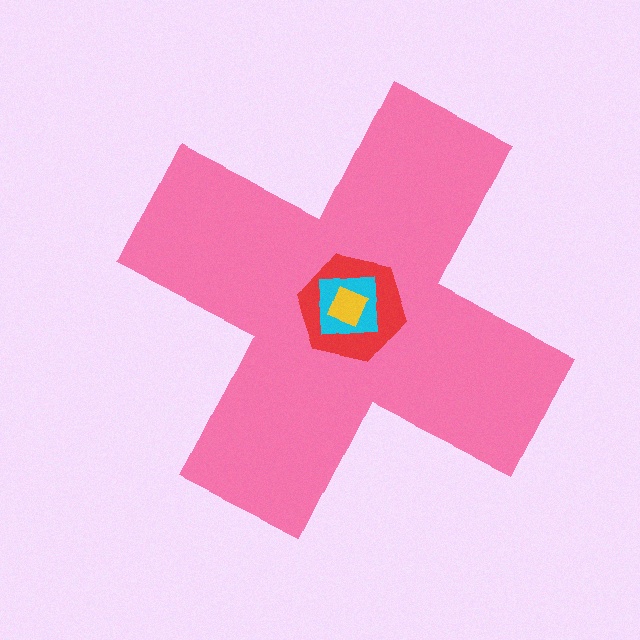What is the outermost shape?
The pink cross.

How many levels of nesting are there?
4.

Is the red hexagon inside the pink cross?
Yes.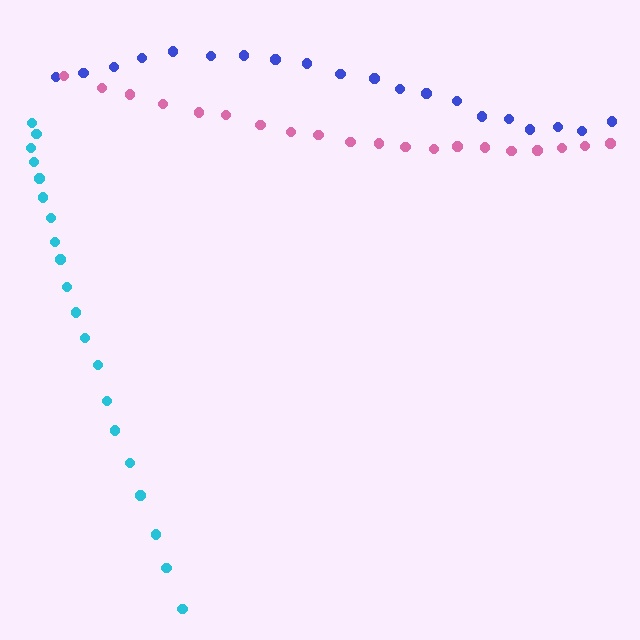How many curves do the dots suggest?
There are 3 distinct paths.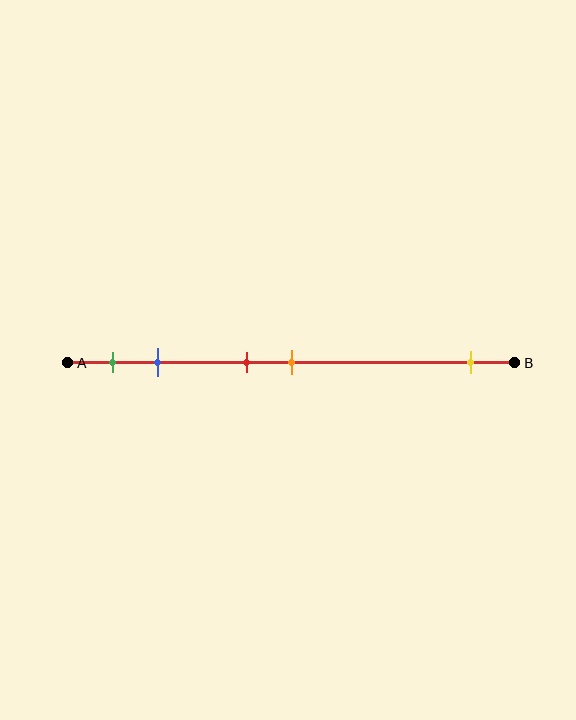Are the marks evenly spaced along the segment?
No, the marks are not evenly spaced.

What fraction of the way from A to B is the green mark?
The green mark is approximately 10% (0.1) of the way from A to B.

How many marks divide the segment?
There are 5 marks dividing the segment.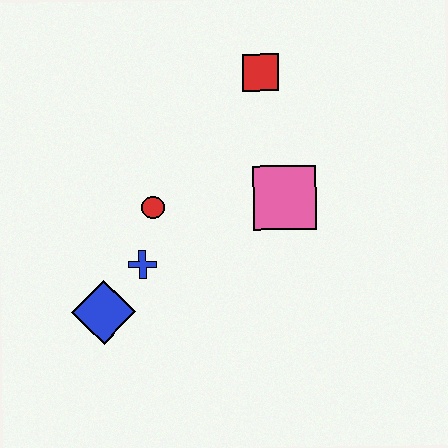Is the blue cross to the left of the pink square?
Yes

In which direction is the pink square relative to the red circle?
The pink square is to the right of the red circle.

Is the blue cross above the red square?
No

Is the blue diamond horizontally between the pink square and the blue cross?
No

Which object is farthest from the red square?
The blue diamond is farthest from the red square.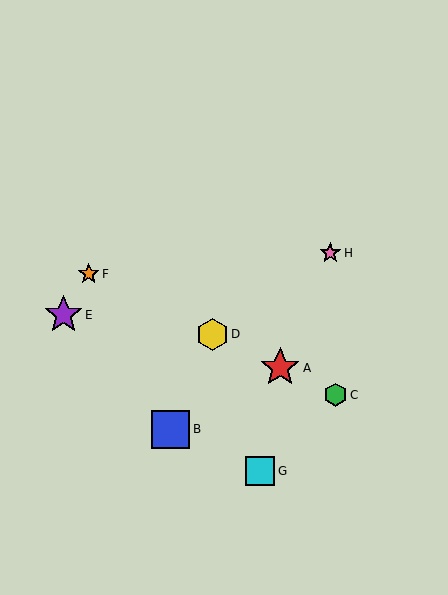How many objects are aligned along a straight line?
4 objects (A, C, D, F) are aligned along a straight line.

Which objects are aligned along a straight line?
Objects A, C, D, F are aligned along a straight line.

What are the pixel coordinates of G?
Object G is at (260, 471).